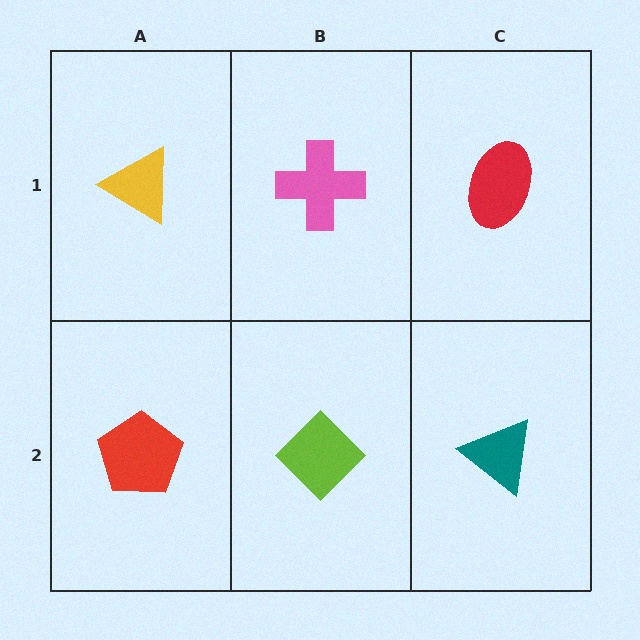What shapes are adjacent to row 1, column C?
A teal triangle (row 2, column C), a pink cross (row 1, column B).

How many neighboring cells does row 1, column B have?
3.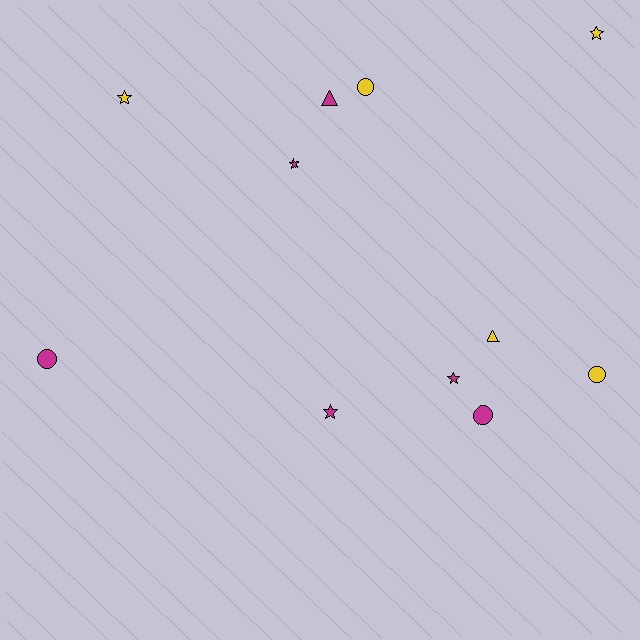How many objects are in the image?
There are 11 objects.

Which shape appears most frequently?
Star, with 5 objects.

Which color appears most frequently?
Magenta, with 6 objects.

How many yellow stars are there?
There are 2 yellow stars.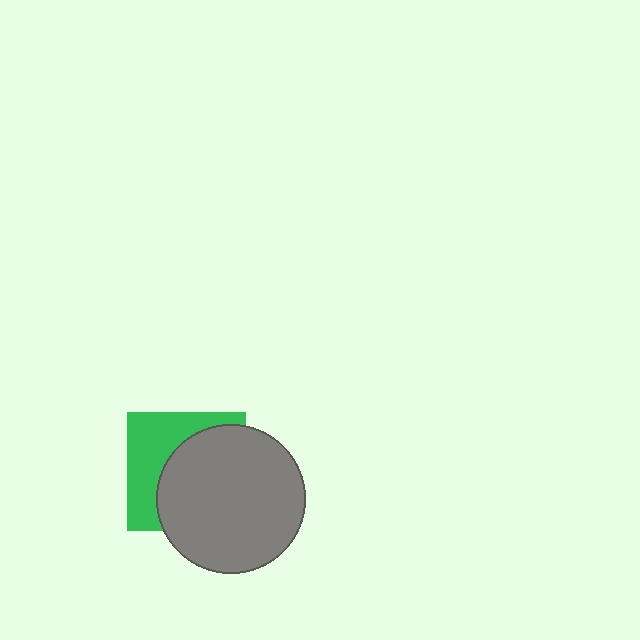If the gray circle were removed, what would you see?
You would see the complete green square.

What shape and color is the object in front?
The object in front is a gray circle.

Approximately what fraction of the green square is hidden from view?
Roughly 59% of the green square is hidden behind the gray circle.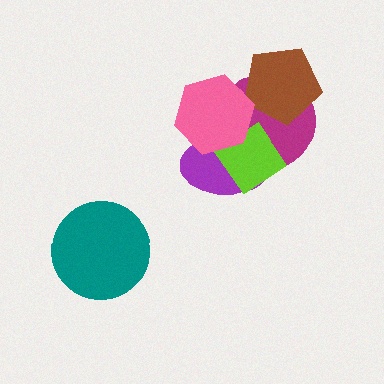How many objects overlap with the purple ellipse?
3 objects overlap with the purple ellipse.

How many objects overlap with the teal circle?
0 objects overlap with the teal circle.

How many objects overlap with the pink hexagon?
3 objects overlap with the pink hexagon.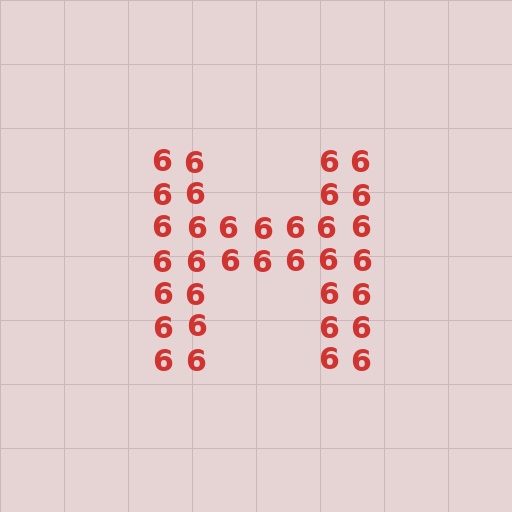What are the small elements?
The small elements are digit 6's.